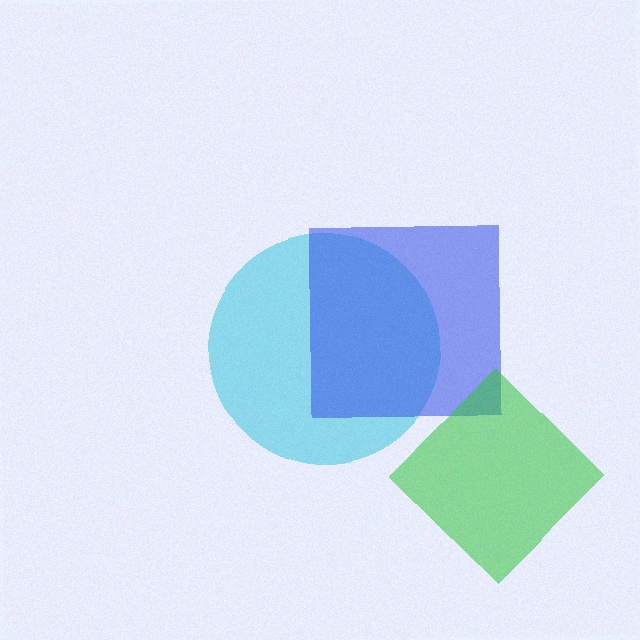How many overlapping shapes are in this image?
There are 3 overlapping shapes in the image.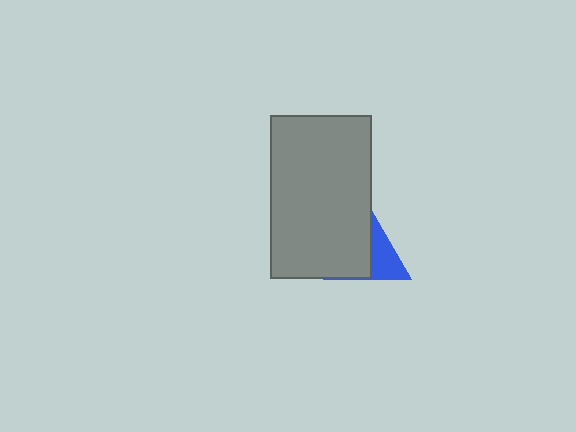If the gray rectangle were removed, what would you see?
You would see the complete blue triangle.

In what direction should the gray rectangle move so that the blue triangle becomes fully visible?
The gray rectangle should move left. That is the shortest direction to clear the overlap and leave the blue triangle fully visible.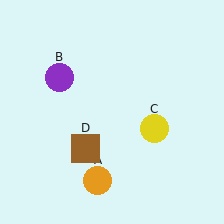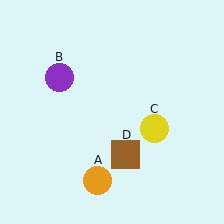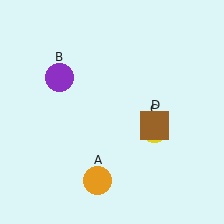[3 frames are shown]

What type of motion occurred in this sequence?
The brown square (object D) rotated counterclockwise around the center of the scene.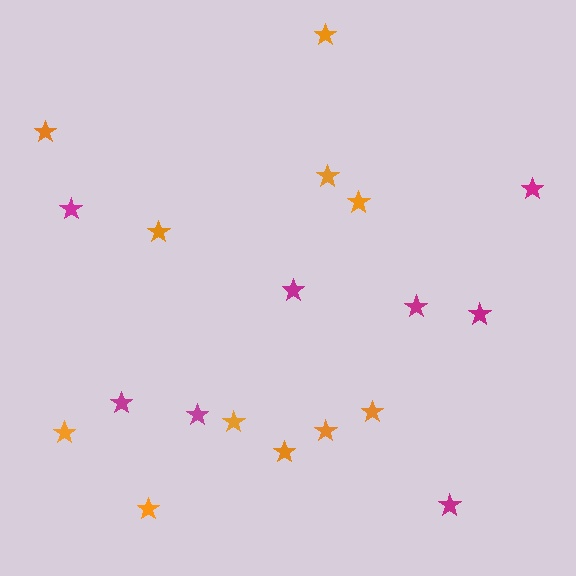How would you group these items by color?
There are 2 groups: one group of orange stars (11) and one group of magenta stars (8).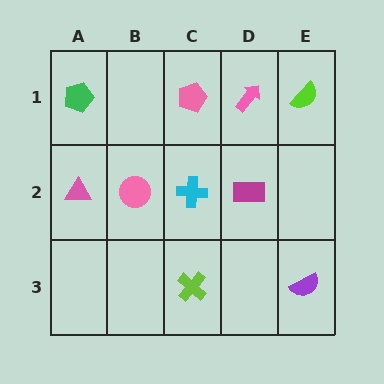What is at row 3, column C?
A lime cross.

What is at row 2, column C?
A cyan cross.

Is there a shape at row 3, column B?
No, that cell is empty.